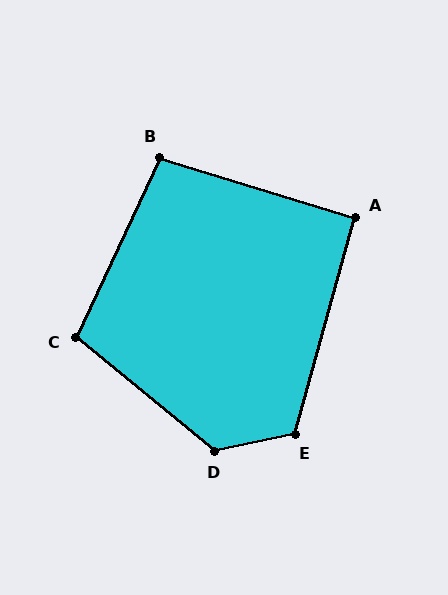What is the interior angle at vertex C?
Approximately 104 degrees (obtuse).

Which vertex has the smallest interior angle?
A, at approximately 91 degrees.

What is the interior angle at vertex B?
Approximately 98 degrees (obtuse).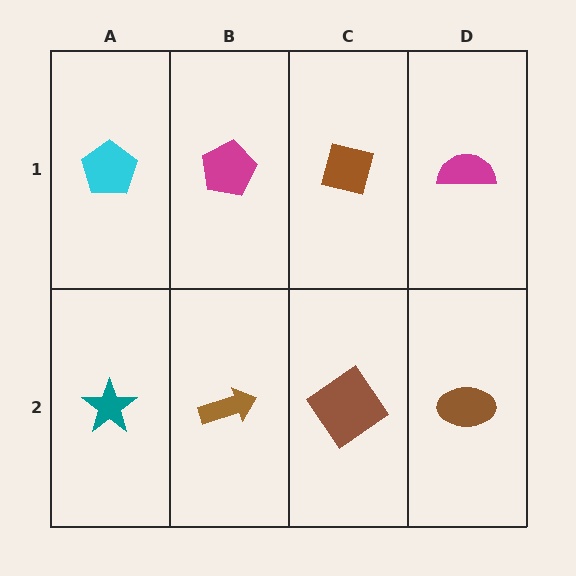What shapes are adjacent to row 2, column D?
A magenta semicircle (row 1, column D), a brown diamond (row 2, column C).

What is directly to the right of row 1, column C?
A magenta semicircle.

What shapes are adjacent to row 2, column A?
A cyan pentagon (row 1, column A), a brown arrow (row 2, column B).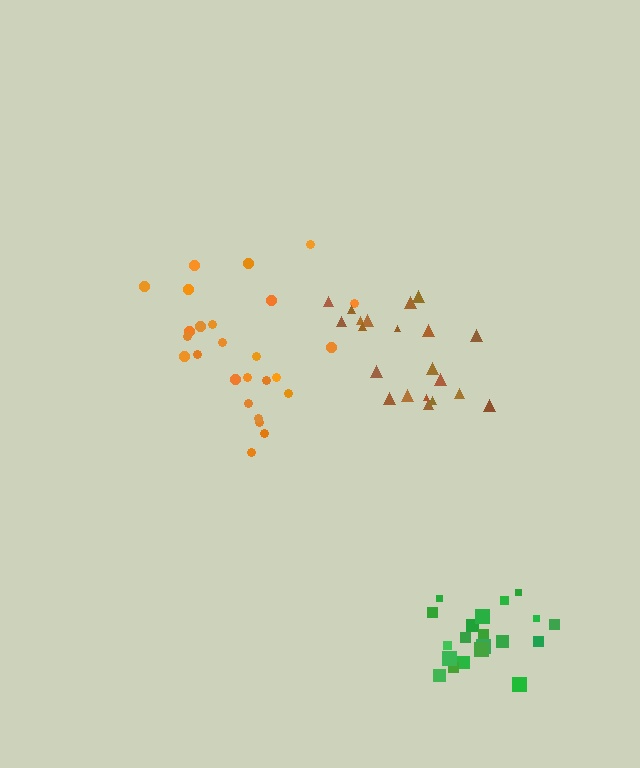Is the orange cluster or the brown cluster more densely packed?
Orange.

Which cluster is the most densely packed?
Green.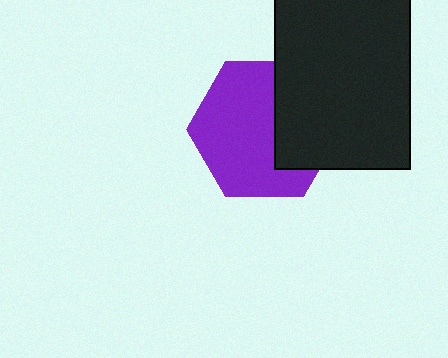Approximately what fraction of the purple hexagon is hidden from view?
Roughly 36% of the purple hexagon is hidden behind the black rectangle.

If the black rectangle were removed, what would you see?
You would see the complete purple hexagon.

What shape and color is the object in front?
The object in front is a black rectangle.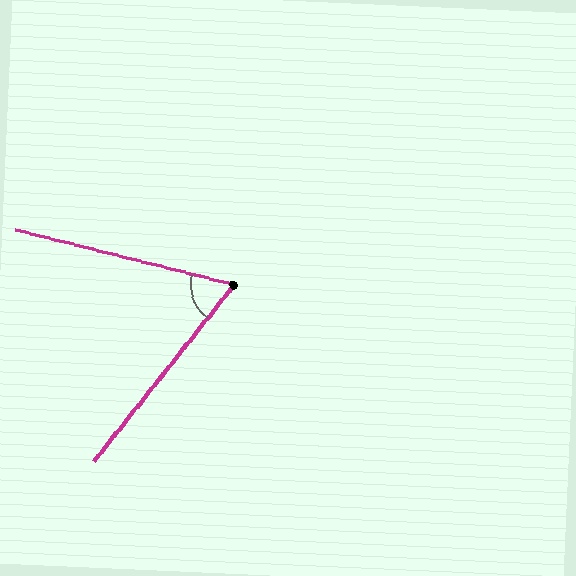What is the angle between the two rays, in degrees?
Approximately 66 degrees.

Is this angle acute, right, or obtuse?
It is acute.